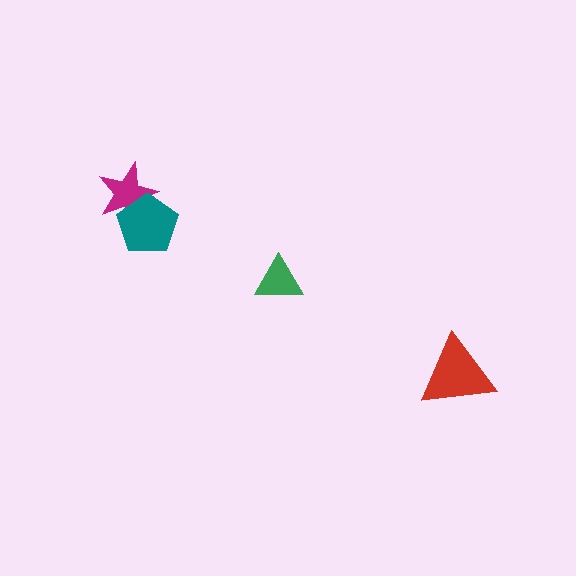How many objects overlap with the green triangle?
0 objects overlap with the green triangle.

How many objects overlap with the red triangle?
0 objects overlap with the red triangle.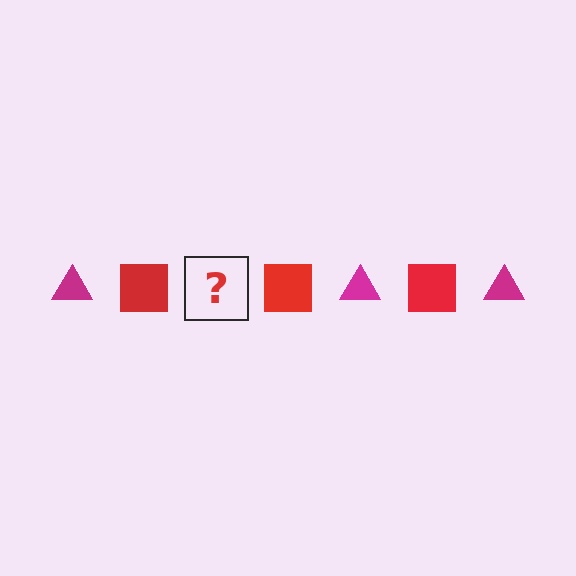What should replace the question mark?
The question mark should be replaced with a magenta triangle.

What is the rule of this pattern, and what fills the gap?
The rule is that the pattern alternates between magenta triangle and red square. The gap should be filled with a magenta triangle.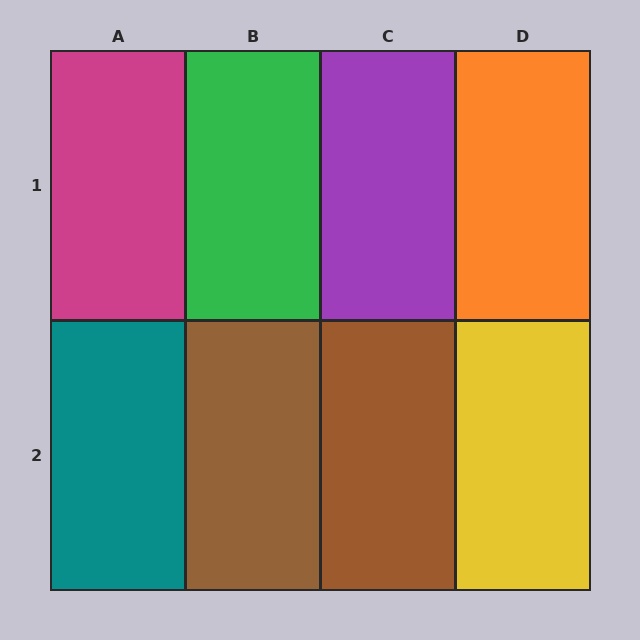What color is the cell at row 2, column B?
Brown.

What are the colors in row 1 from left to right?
Magenta, green, purple, orange.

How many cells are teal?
1 cell is teal.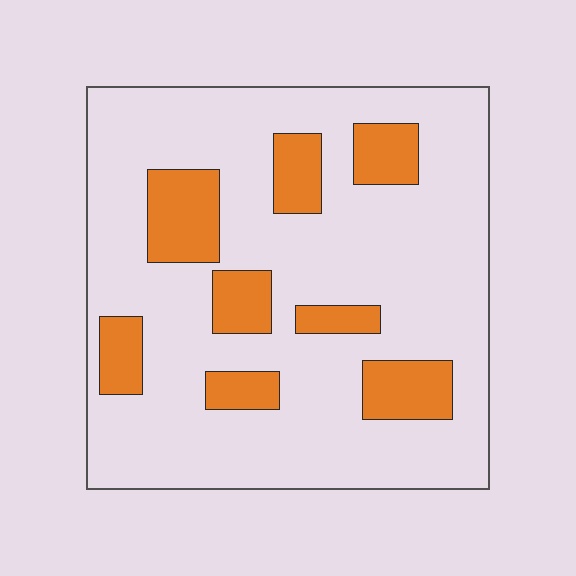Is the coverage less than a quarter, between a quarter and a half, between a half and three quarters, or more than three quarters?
Less than a quarter.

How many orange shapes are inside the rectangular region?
8.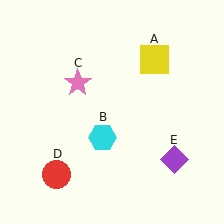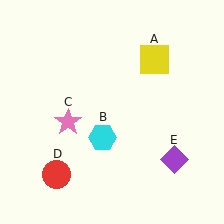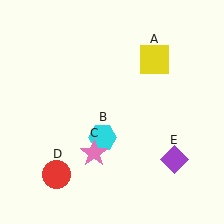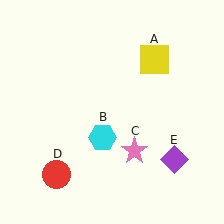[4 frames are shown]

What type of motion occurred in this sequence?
The pink star (object C) rotated counterclockwise around the center of the scene.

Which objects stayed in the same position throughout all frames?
Yellow square (object A) and cyan hexagon (object B) and red circle (object D) and purple diamond (object E) remained stationary.